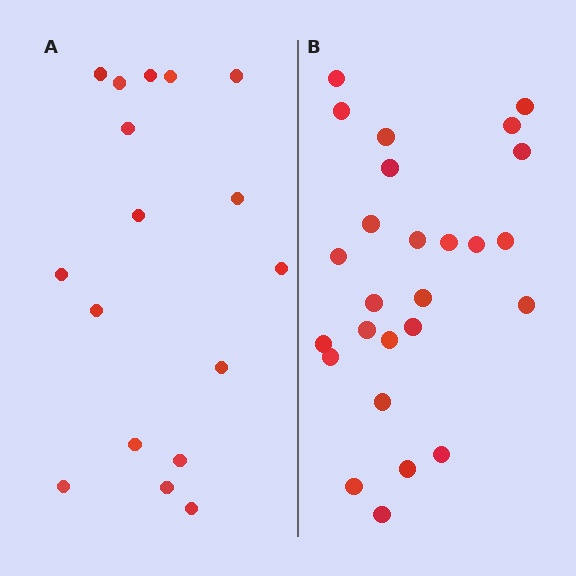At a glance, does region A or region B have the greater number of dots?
Region B (the right region) has more dots.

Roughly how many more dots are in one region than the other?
Region B has roughly 8 or so more dots than region A.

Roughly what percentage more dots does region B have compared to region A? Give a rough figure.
About 55% more.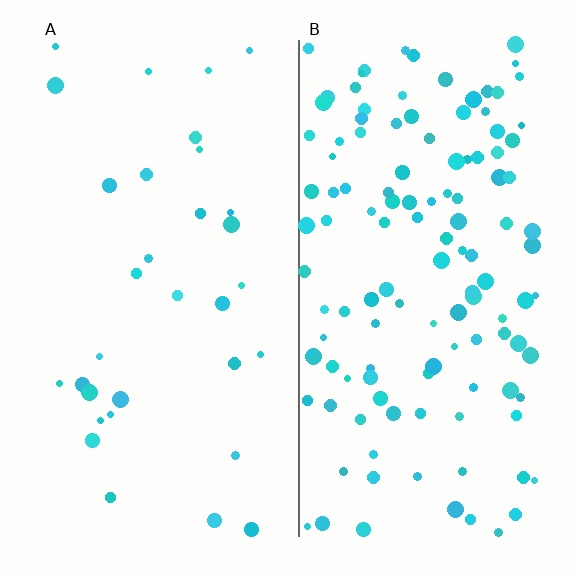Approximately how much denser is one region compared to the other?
Approximately 4.0× — region B over region A.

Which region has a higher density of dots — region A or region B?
B (the right).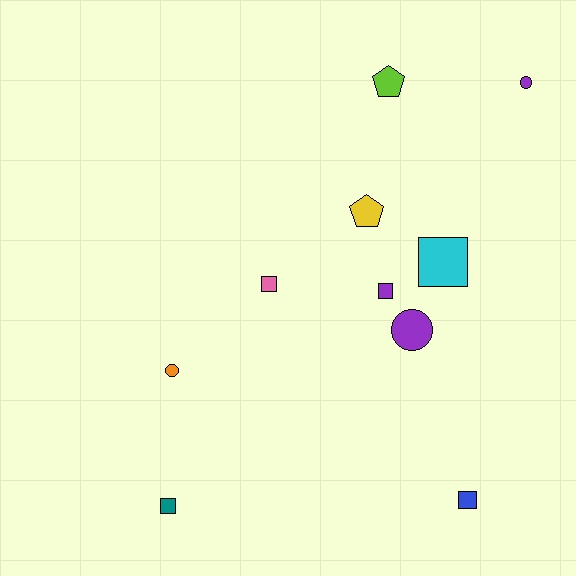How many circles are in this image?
There are 3 circles.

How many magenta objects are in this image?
There are no magenta objects.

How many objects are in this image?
There are 10 objects.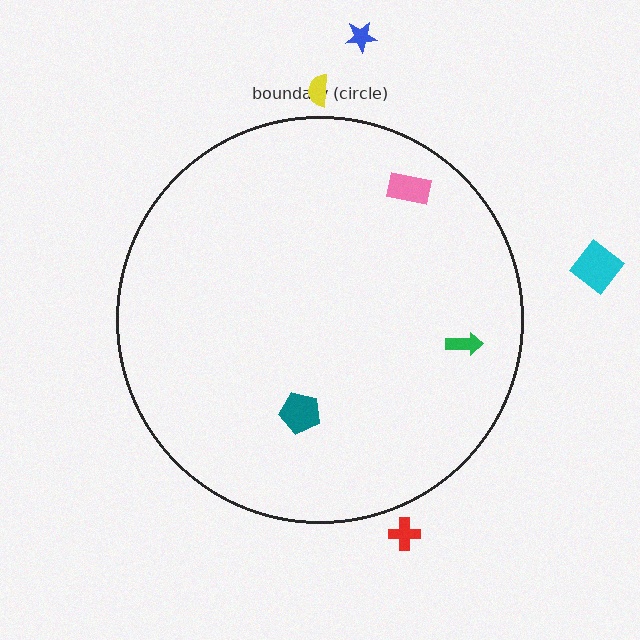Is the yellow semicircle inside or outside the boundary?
Outside.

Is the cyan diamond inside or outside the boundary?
Outside.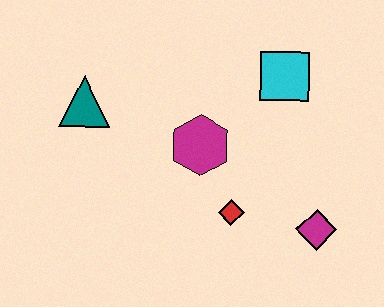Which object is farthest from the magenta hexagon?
The magenta diamond is farthest from the magenta hexagon.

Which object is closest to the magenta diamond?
The red diamond is closest to the magenta diamond.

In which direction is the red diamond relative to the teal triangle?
The red diamond is to the right of the teal triangle.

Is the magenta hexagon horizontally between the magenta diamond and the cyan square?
No